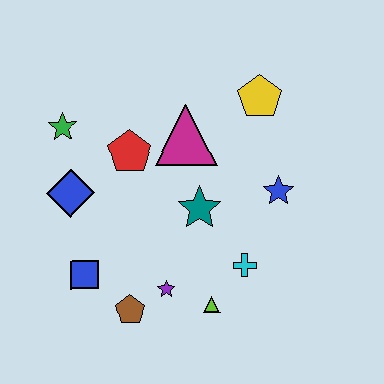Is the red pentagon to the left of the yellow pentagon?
Yes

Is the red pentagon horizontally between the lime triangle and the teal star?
No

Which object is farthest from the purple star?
The yellow pentagon is farthest from the purple star.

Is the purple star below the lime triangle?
No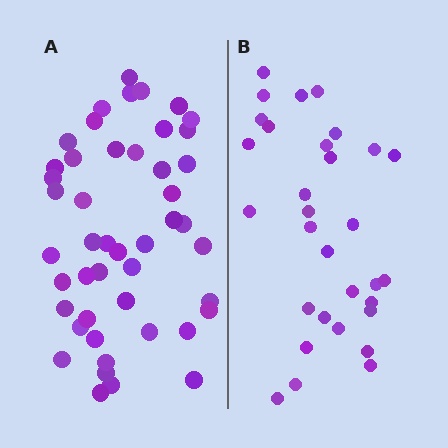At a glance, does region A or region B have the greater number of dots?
Region A (the left region) has more dots.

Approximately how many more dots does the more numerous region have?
Region A has approximately 15 more dots than region B.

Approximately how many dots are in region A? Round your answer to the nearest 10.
About 50 dots. (The exact count is 47, which rounds to 50.)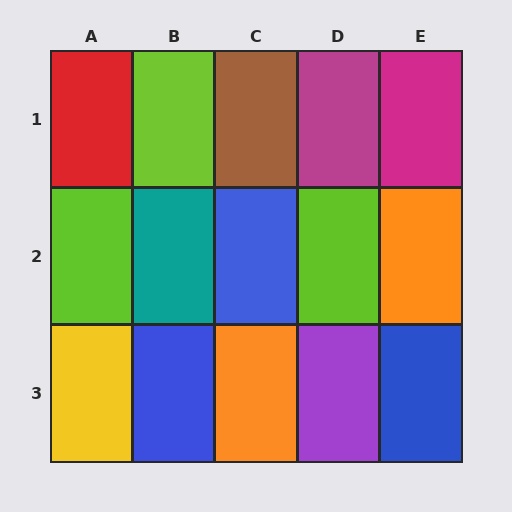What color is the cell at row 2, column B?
Teal.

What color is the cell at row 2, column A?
Lime.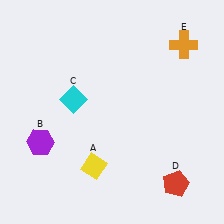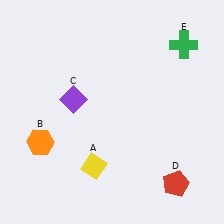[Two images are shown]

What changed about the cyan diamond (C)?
In Image 1, C is cyan. In Image 2, it changed to purple.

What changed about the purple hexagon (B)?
In Image 1, B is purple. In Image 2, it changed to orange.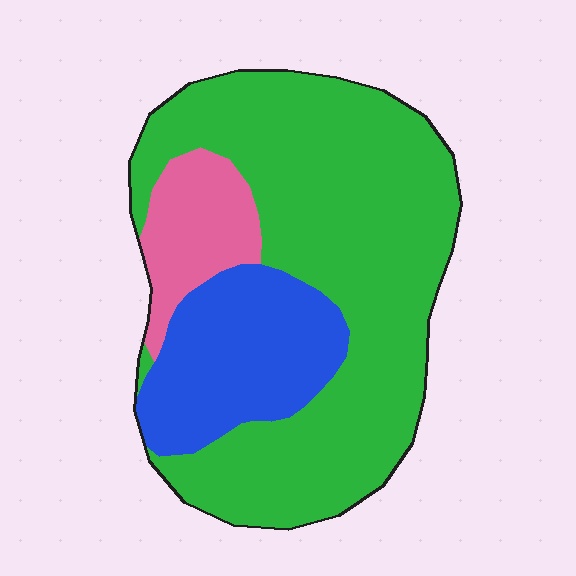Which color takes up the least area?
Pink, at roughly 10%.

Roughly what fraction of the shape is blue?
Blue covers around 20% of the shape.